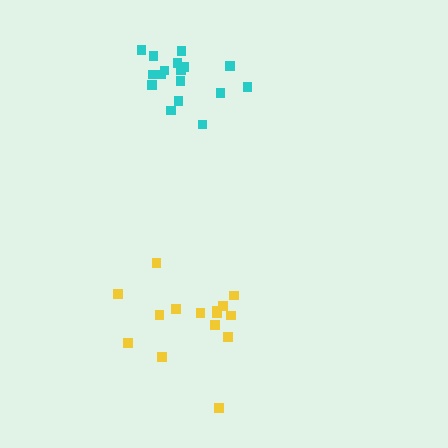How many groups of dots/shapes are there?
There are 2 groups.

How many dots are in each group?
Group 1: 15 dots, Group 2: 17 dots (32 total).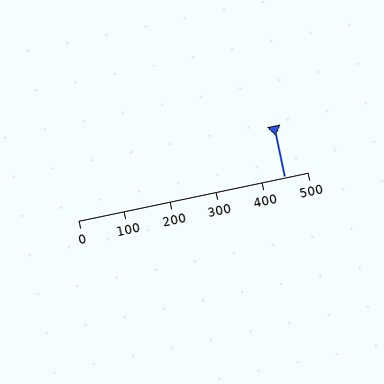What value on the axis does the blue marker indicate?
The marker indicates approximately 450.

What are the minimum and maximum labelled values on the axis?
The axis runs from 0 to 500.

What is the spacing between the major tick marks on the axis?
The major ticks are spaced 100 apart.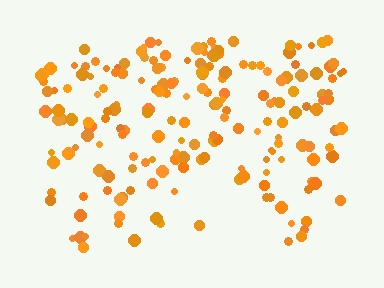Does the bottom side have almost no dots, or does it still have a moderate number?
Still a moderate number, just noticeably fewer than the top.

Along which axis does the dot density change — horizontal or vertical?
Vertical.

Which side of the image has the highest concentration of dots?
The top.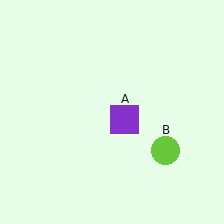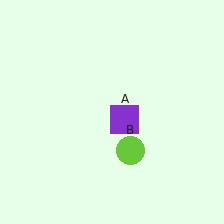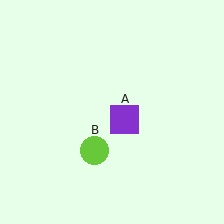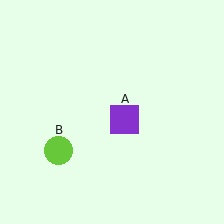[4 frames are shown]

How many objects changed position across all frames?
1 object changed position: lime circle (object B).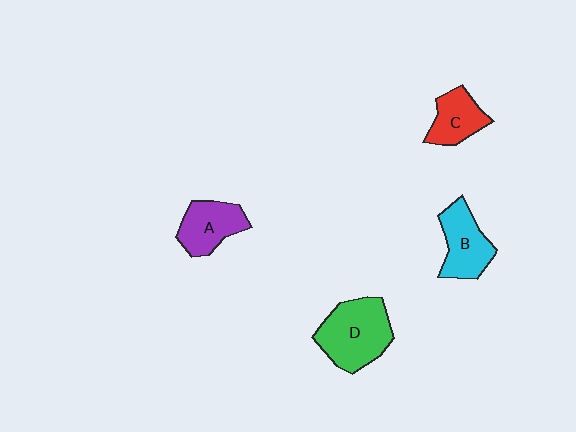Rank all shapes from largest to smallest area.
From largest to smallest: D (green), B (cyan), A (purple), C (red).